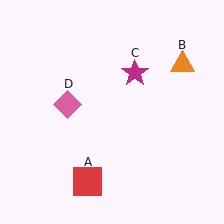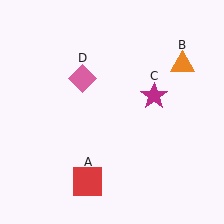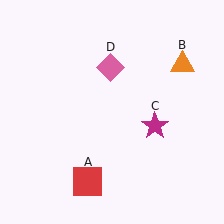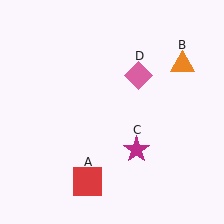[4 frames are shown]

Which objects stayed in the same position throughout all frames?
Red square (object A) and orange triangle (object B) remained stationary.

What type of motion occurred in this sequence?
The magenta star (object C), pink diamond (object D) rotated clockwise around the center of the scene.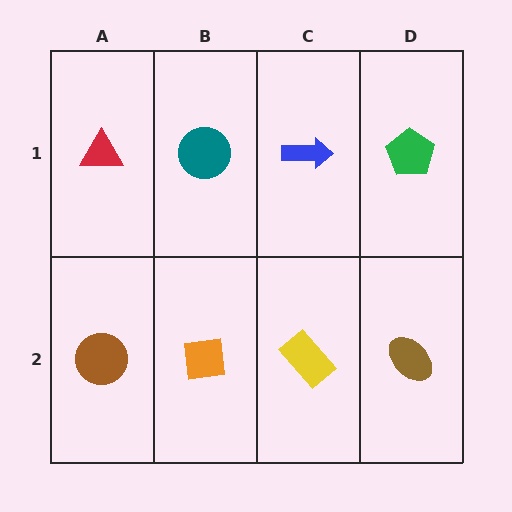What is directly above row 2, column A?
A red triangle.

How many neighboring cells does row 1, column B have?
3.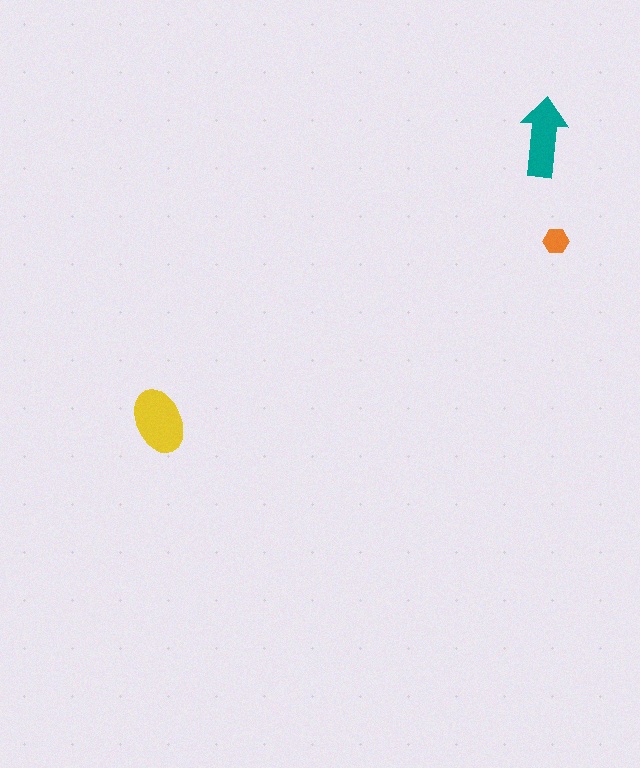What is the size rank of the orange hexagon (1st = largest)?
3rd.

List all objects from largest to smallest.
The yellow ellipse, the teal arrow, the orange hexagon.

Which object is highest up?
The teal arrow is topmost.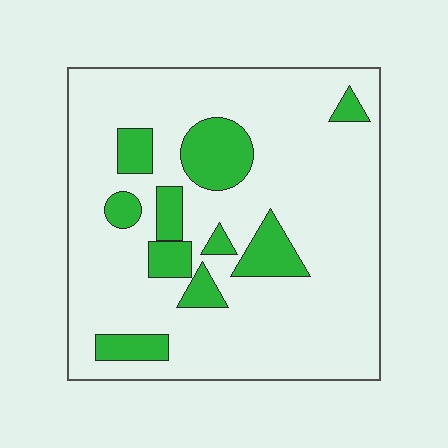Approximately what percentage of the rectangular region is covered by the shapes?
Approximately 20%.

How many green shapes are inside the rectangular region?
10.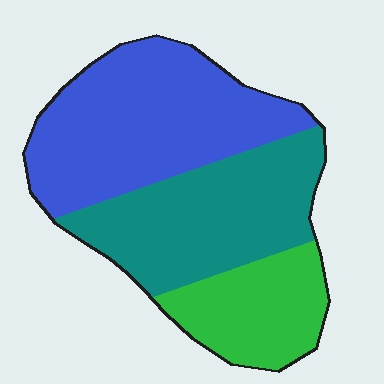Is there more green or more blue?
Blue.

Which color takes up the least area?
Green, at roughly 20%.